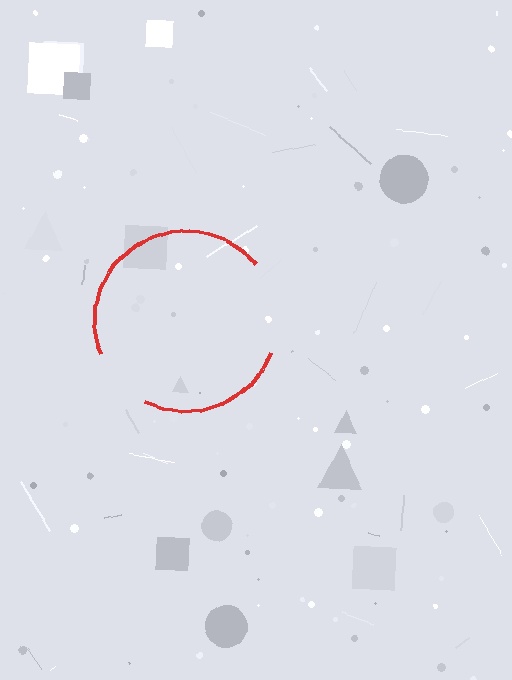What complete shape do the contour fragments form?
The contour fragments form a circle.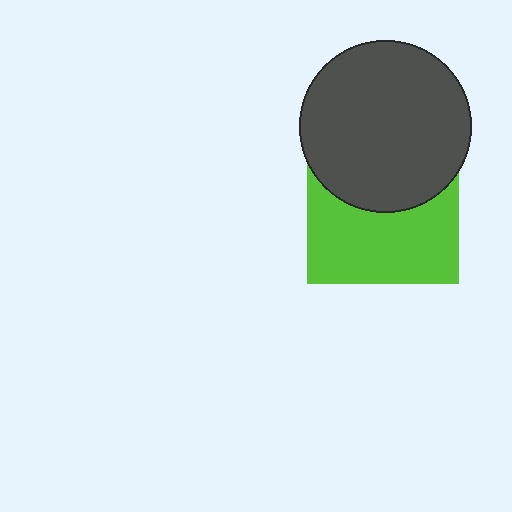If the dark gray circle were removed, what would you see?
You would see the complete lime square.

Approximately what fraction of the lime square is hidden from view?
Roughly 45% of the lime square is hidden behind the dark gray circle.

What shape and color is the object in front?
The object in front is a dark gray circle.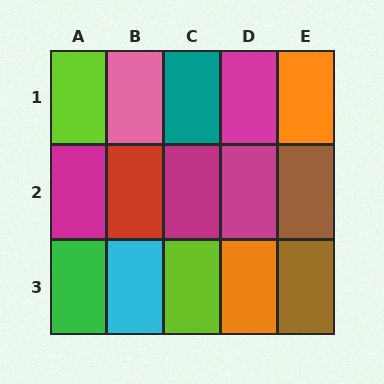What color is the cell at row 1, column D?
Magenta.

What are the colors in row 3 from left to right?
Green, cyan, lime, orange, brown.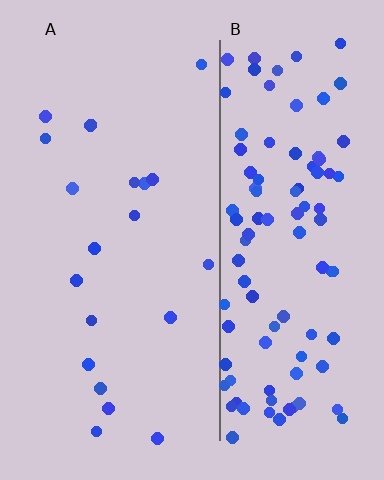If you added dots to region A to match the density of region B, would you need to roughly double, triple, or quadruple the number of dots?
Approximately quadruple.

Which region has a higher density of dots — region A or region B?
B (the right).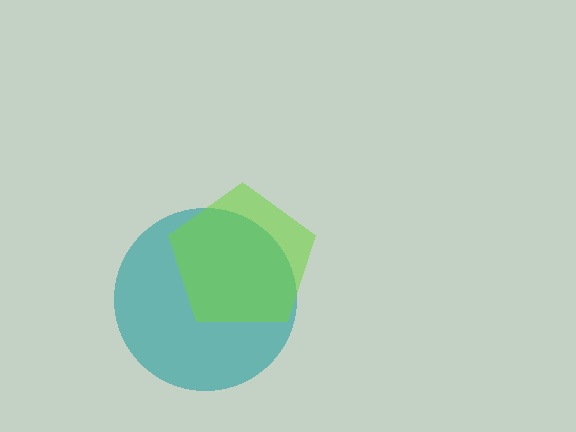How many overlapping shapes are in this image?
There are 2 overlapping shapes in the image.